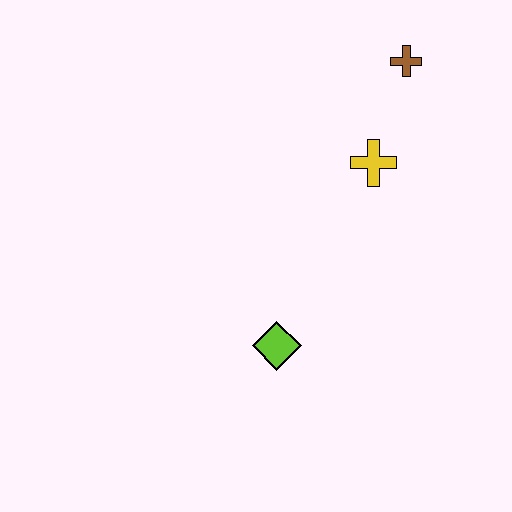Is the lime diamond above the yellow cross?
No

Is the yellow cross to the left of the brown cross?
Yes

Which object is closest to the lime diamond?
The yellow cross is closest to the lime diamond.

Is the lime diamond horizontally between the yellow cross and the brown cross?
No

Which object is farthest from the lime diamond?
The brown cross is farthest from the lime diamond.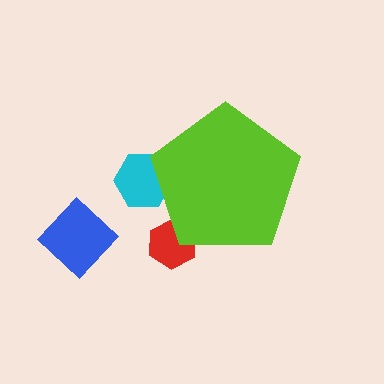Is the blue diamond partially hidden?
No, the blue diamond is fully visible.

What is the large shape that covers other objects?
A lime pentagon.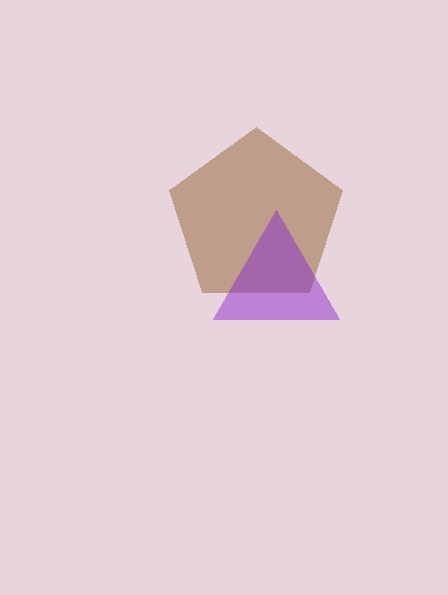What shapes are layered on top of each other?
The layered shapes are: a brown pentagon, a purple triangle.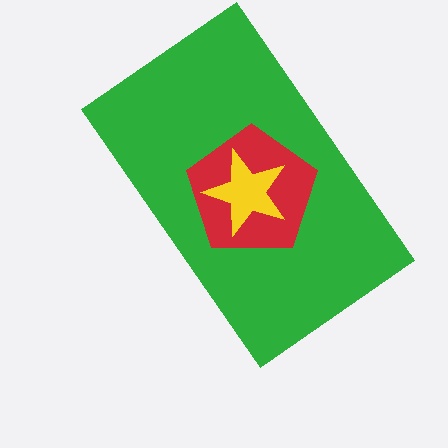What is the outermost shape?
The green rectangle.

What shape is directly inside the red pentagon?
The yellow star.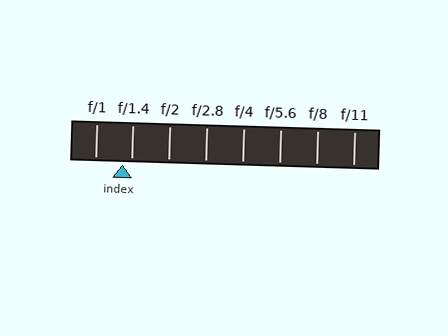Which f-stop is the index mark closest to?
The index mark is closest to f/1.4.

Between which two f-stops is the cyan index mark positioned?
The index mark is between f/1 and f/1.4.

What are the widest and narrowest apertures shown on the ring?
The widest aperture shown is f/1 and the narrowest is f/11.